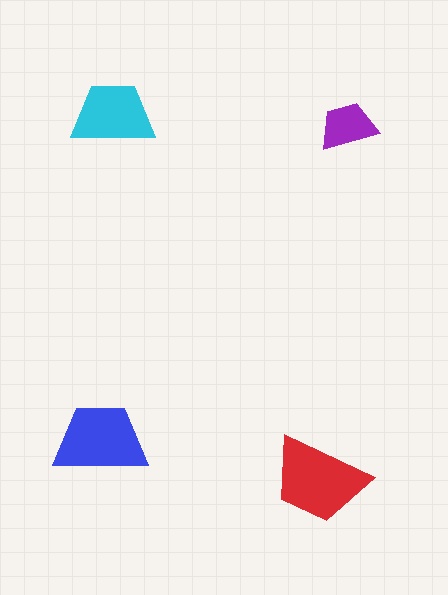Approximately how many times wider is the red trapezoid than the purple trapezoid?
About 1.5 times wider.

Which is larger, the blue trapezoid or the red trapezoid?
The red one.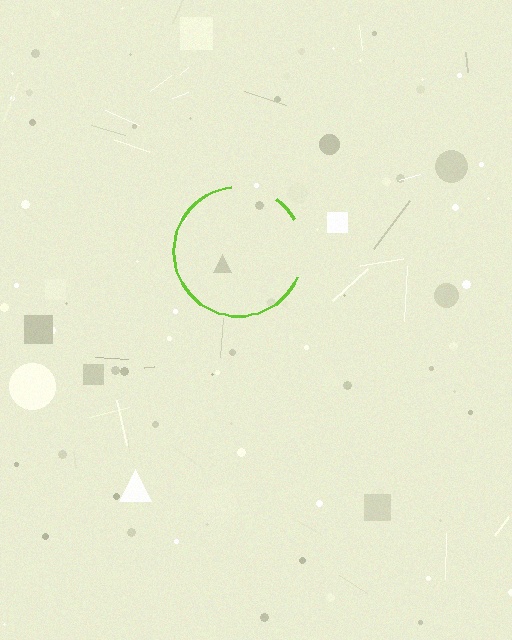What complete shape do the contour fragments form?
The contour fragments form a circle.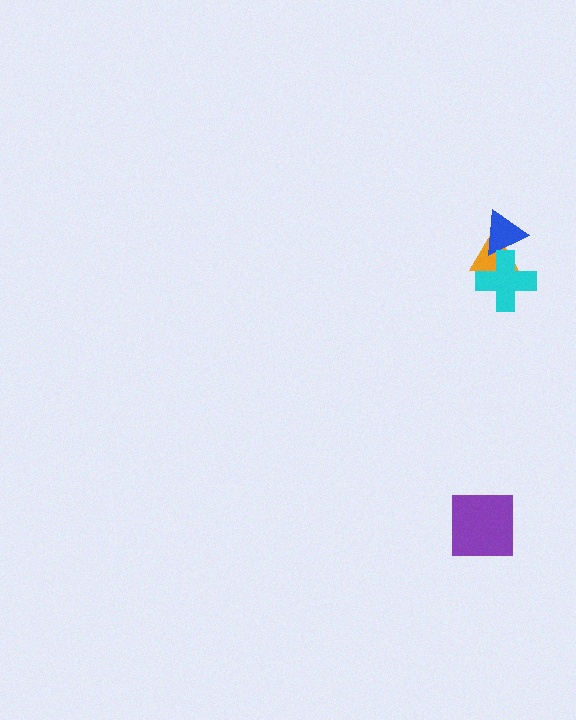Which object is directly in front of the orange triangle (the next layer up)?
The blue triangle is directly in front of the orange triangle.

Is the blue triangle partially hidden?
Yes, it is partially covered by another shape.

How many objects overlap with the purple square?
0 objects overlap with the purple square.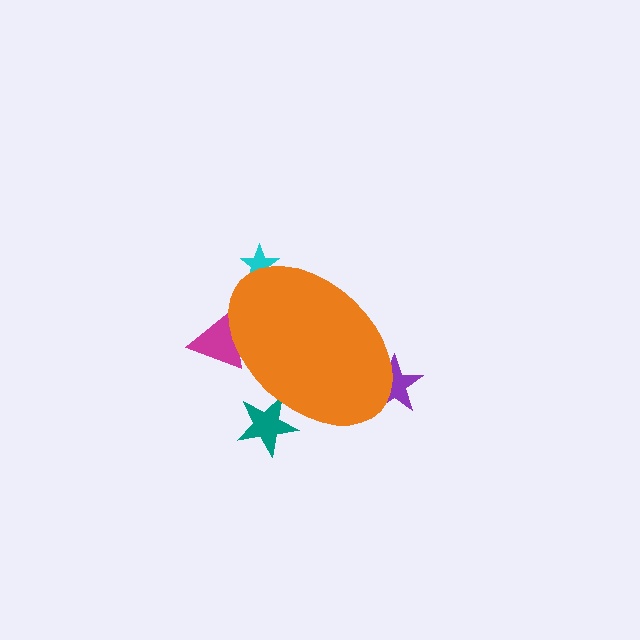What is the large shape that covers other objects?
An orange ellipse.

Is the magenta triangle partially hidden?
Yes, the magenta triangle is partially hidden behind the orange ellipse.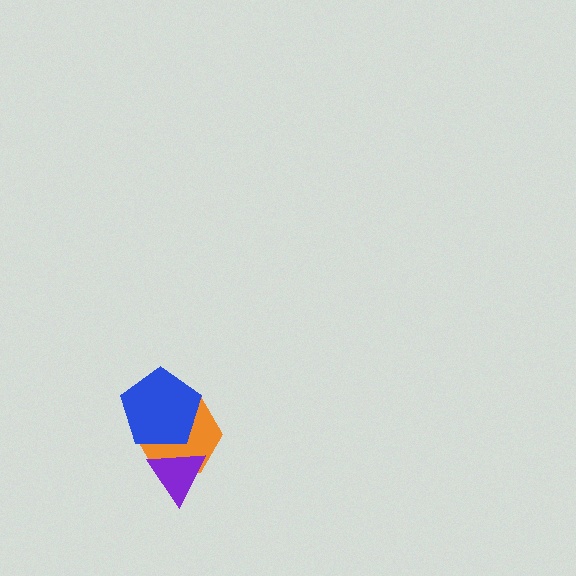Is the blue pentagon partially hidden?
Yes, it is partially covered by another shape.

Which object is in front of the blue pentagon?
The purple triangle is in front of the blue pentagon.